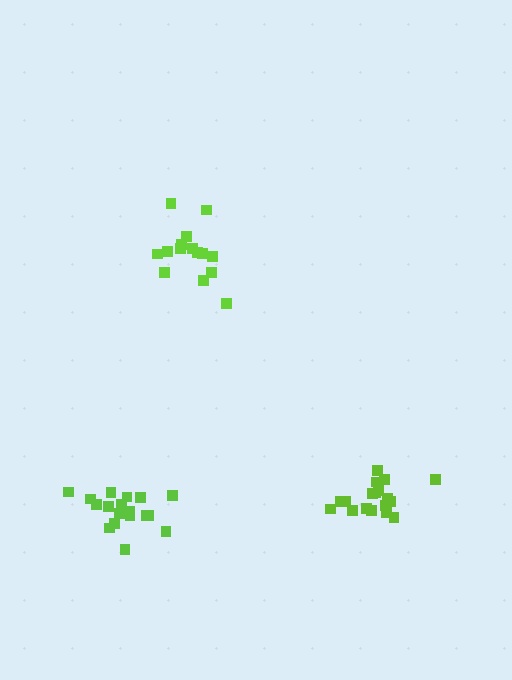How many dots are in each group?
Group 1: 18 dots, Group 2: 15 dots, Group 3: 18 dots (51 total).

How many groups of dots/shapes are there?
There are 3 groups.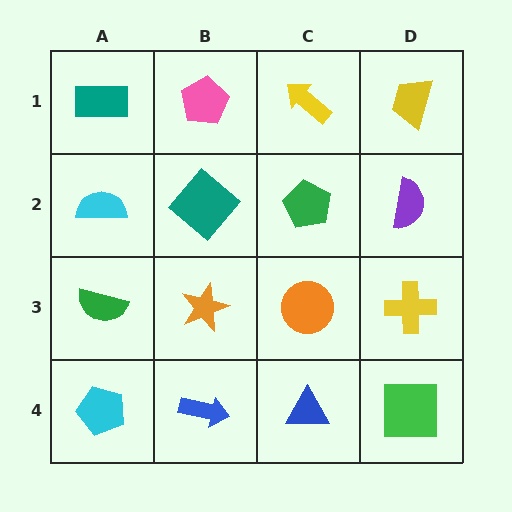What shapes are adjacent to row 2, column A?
A teal rectangle (row 1, column A), a green semicircle (row 3, column A), a teal diamond (row 2, column B).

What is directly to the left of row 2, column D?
A green pentagon.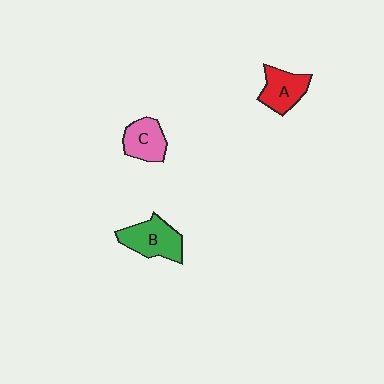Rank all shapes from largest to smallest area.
From largest to smallest: B (green), A (red), C (pink).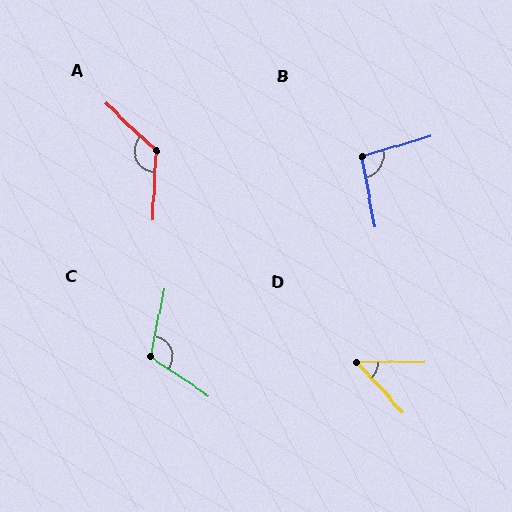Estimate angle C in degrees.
Approximately 112 degrees.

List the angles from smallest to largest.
D (48°), B (95°), C (112°), A (131°).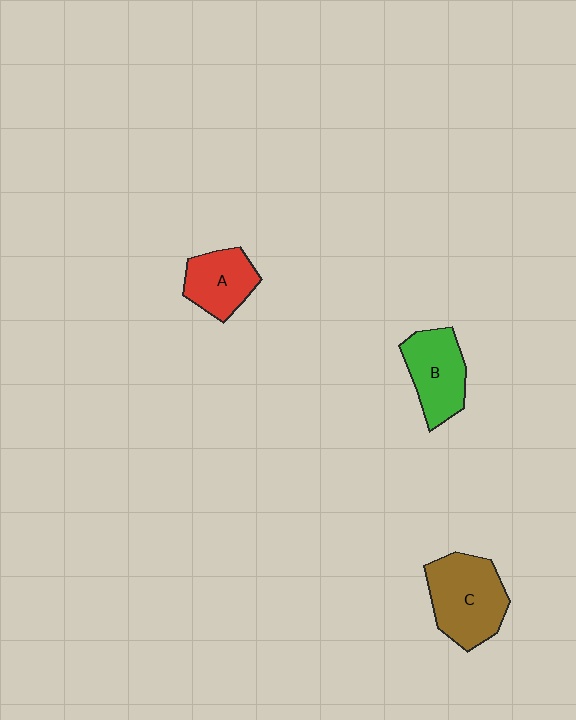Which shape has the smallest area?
Shape A (red).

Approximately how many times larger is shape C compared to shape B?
Approximately 1.3 times.